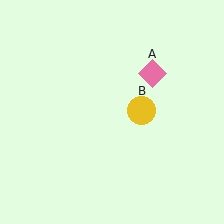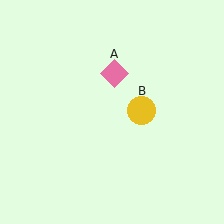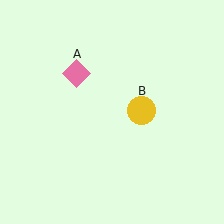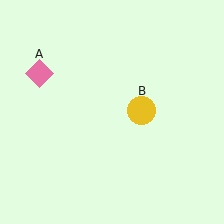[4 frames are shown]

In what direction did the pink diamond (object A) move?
The pink diamond (object A) moved left.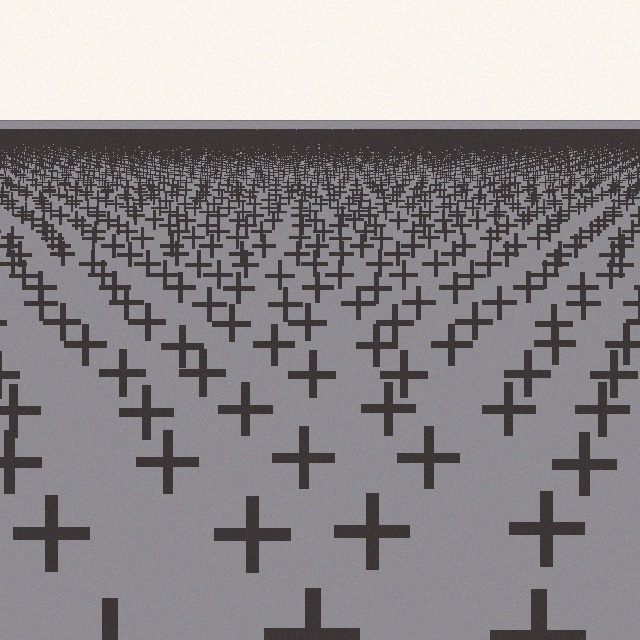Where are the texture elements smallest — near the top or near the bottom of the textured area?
Near the top.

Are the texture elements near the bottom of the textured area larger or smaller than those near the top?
Larger. Near the bottom, elements are closer to the viewer and appear at a bigger on-screen size.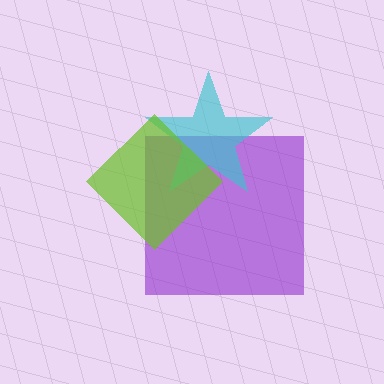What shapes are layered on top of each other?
The layered shapes are: a purple square, a cyan star, a lime diamond.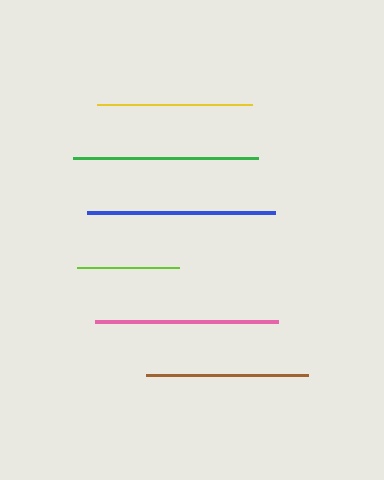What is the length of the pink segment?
The pink segment is approximately 183 pixels long.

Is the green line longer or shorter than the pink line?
The green line is longer than the pink line.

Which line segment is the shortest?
The lime line is the shortest at approximately 102 pixels.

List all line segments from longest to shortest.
From longest to shortest: blue, green, pink, brown, yellow, lime.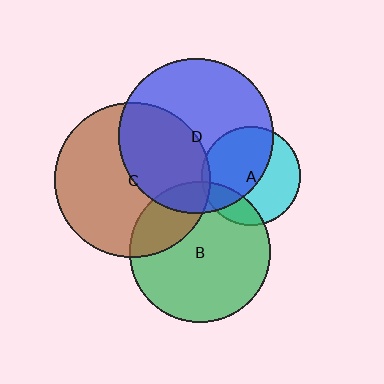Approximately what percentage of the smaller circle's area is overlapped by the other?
Approximately 5%.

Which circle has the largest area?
Circle C (brown).